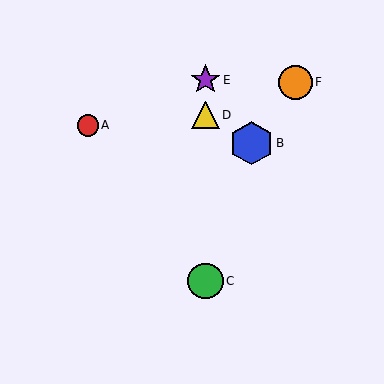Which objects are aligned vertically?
Objects C, D, E are aligned vertically.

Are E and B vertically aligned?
No, E is at x≈205 and B is at x≈251.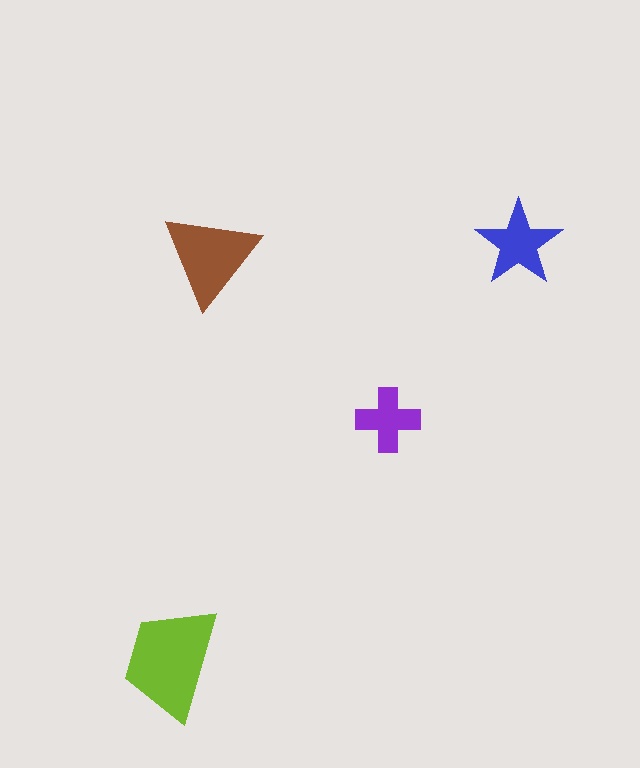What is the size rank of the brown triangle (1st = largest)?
2nd.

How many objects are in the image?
There are 4 objects in the image.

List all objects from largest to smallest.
The lime trapezoid, the brown triangle, the blue star, the purple cross.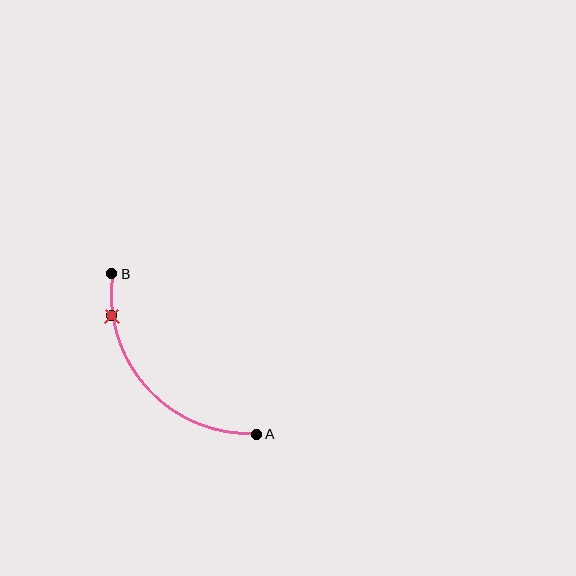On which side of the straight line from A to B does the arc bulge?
The arc bulges below and to the left of the straight line connecting A and B.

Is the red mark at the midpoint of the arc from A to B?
No. The red mark lies on the arc but is closer to endpoint B. The arc midpoint would be at the point on the curve equidistant along the arc from both A and B.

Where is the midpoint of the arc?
The arc midpoint is the point on the curve farthest from the straight line joining A and B. It sits below and to the left of that line.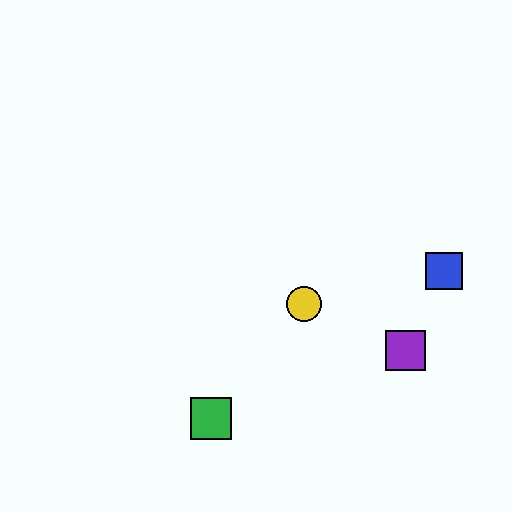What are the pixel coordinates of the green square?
The green square is at (211, 418).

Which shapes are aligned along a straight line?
The red circle, the yellow circle, the purple square are aligned along a straight line.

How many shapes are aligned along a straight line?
3 shapes (the red circle, the yellow circle, the purple square) are aligned along a straight line.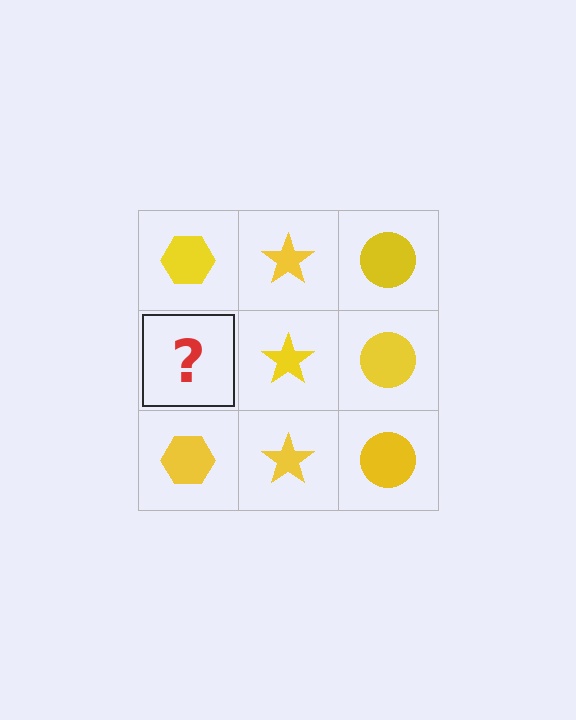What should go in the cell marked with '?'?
The missing cell should contain a yellow hexagon.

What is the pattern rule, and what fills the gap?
The rule is that each column has a consistent shape. The gap should be filled with a yellow hexagon.